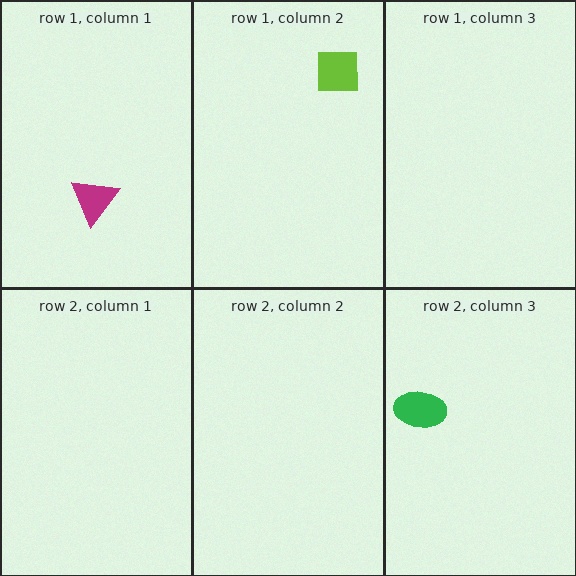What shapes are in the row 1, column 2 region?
The lime square.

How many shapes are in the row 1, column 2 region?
1.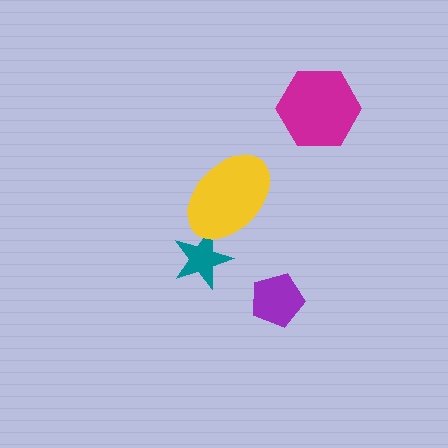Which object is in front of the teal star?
The yellow ellipse is in front of the teal star.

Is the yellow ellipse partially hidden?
No, no other shape covers it.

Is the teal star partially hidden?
Yes, it is partially covered by another shape.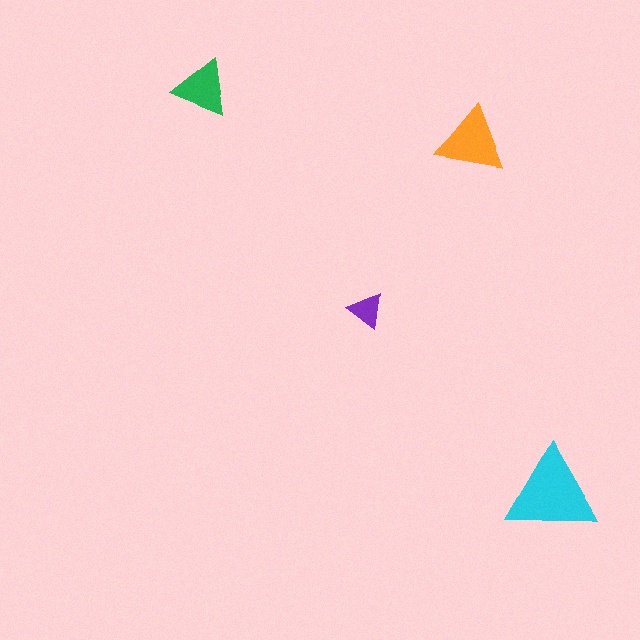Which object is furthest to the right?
The cyan triangle is rightmost.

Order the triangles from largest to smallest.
the cyan one, the orange one, the green one, the purple one.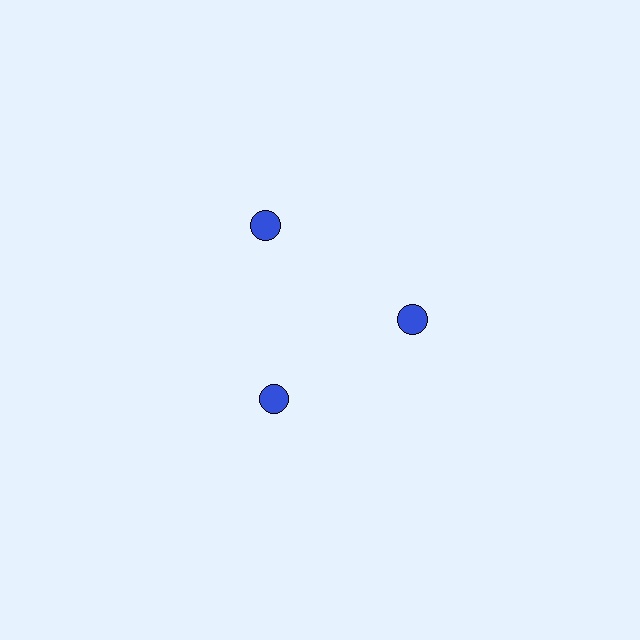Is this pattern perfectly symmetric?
No. The 3 blue circles are arranged in a ring, but one element near the 11 o'clock position is pushed outward from the center, breaking the 3-fold rotational symmetry.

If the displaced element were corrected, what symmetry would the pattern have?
It would have 3-fold rotational symmetry — the pattern would map onto itself every 120 degrees.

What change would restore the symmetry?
The symmetry would be restored by moving it inward, back onto the ring so that all 3 circles sit at equal angles and equal distance from the center.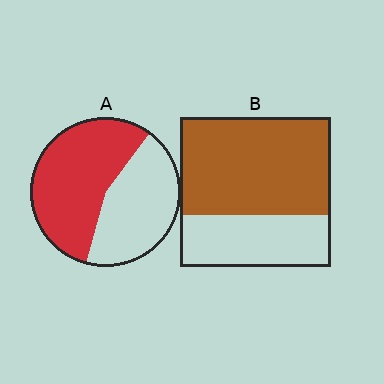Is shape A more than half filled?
Yes.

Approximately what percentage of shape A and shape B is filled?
A is approximately 55% and B is approximately 65%.